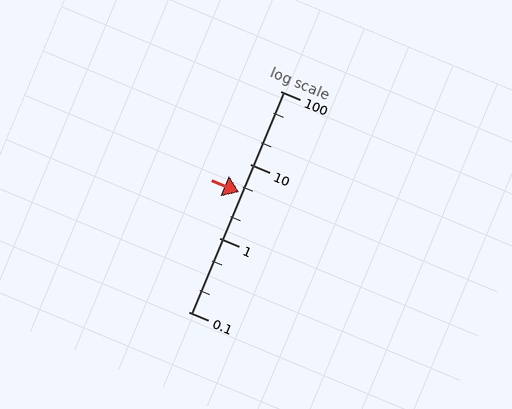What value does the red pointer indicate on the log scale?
The pointer indicates approximately 4.2.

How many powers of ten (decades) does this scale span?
The scale spans 3 decades, from 0.1 to 100.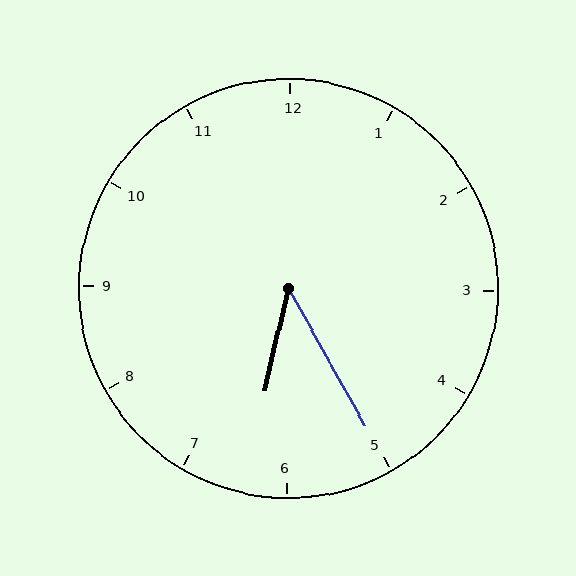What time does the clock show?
6:25.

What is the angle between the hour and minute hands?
Approximately 42 degrees.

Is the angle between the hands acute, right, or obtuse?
It is acute.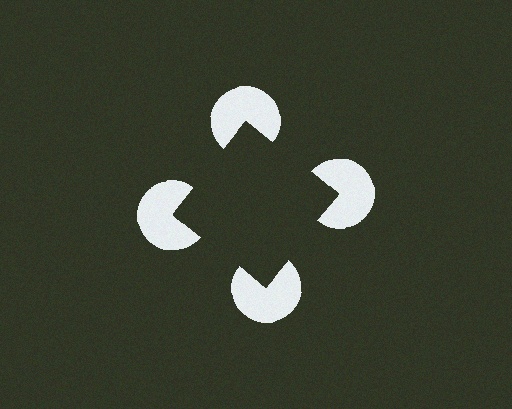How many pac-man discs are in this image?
There are 4 — one at each vertex of the illusory square.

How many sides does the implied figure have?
4 sides.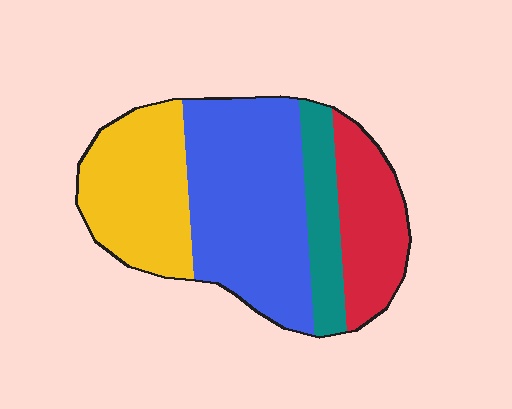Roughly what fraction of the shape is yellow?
Yellow covers about 25% of the shape.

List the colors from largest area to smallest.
From largest to smallest: blue, yellow, red, teal.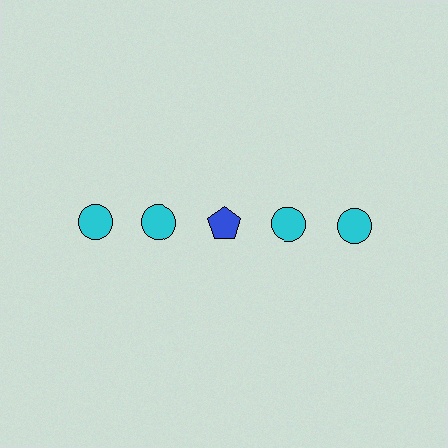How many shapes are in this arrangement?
There are 5 shapes arranged in a grid pattern.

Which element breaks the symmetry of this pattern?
The blue pentagon in the top row, center column breaks the symmetry. All other shapes are cyan circles.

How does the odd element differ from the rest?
It differs in both color (blue instead of cyan) and shape (pentagon instead of circle).